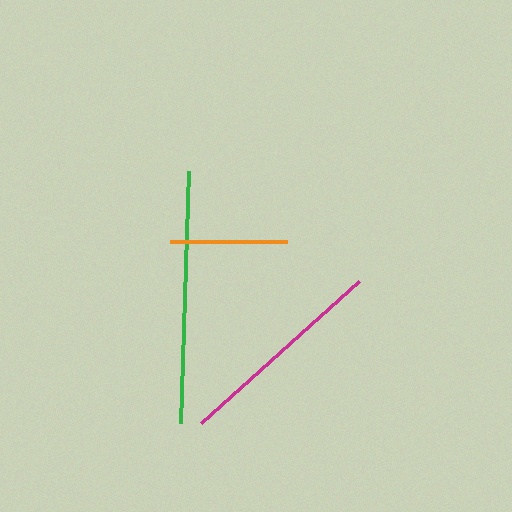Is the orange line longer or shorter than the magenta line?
The magenta line is longer than the orange line.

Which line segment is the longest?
The green line is the longest at approximately 252 pixels.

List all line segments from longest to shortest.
From longest to shortest: green, magenta, orange.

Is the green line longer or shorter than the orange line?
The green line is longer than the orange line.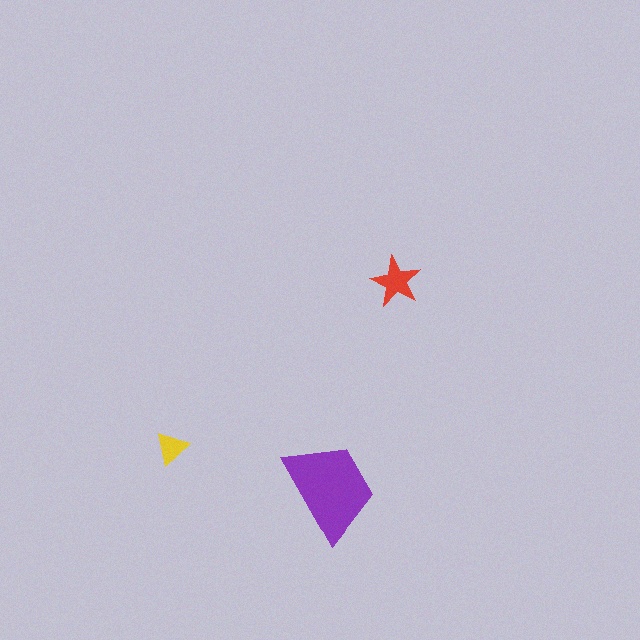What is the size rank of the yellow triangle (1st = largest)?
3rd.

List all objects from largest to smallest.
The purple trapezoid, the red star, the yellow triangle.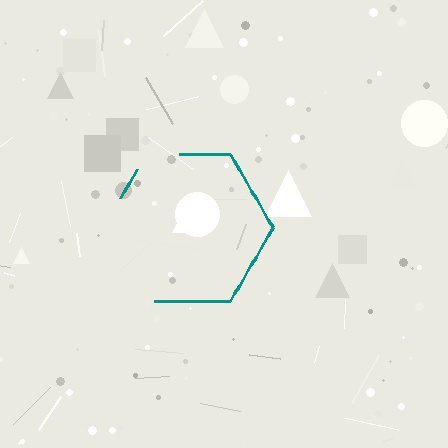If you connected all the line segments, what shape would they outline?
They would outline a hexagon.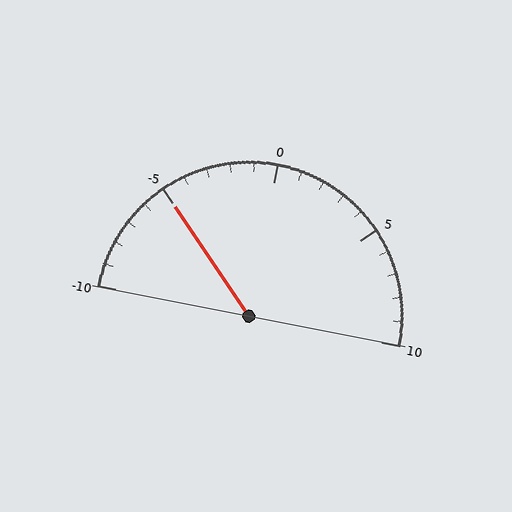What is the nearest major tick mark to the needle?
The nearest major tick mark is -5.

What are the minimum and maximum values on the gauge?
The gauge ranges from -10 to 10.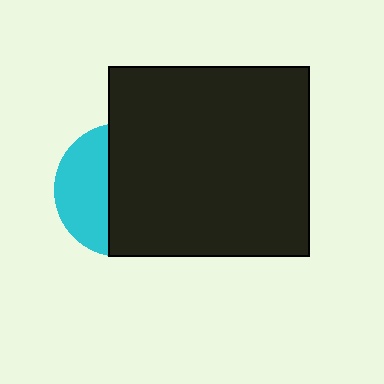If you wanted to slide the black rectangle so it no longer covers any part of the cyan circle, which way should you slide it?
Slide it right — that is the most direct way to separate the two shapes.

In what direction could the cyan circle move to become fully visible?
The cyan circle could move left. That would shift it out from behind the black rectangle entirely.